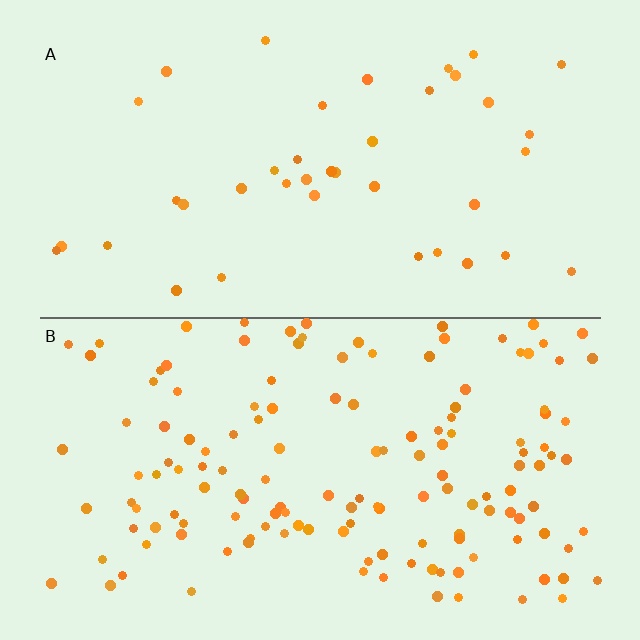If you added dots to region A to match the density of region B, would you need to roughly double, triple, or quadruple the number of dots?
Approximately quadruple.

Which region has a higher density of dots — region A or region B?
B (the bottom).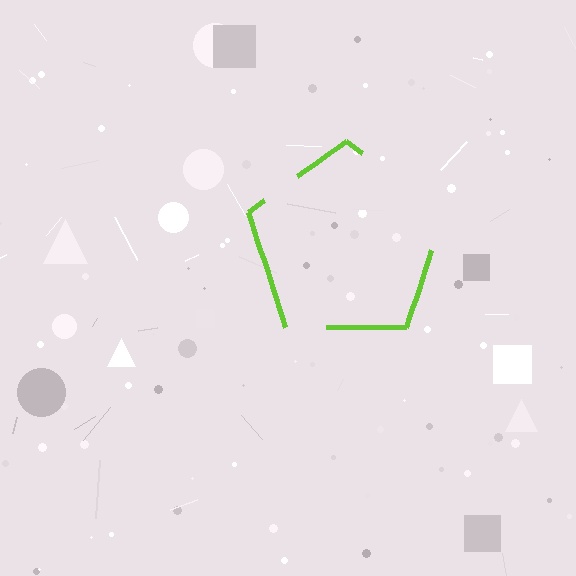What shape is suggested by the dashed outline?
The dashed outline suggests a pentagon.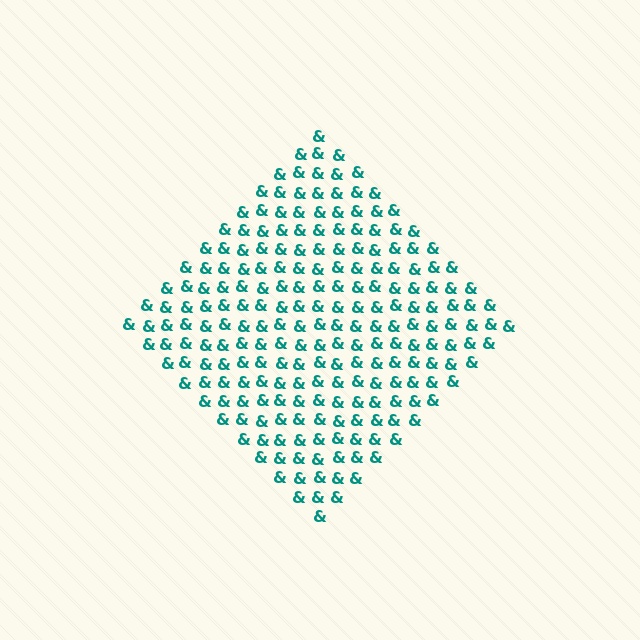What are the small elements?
The small elements are ampersands.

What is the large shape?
The large shape is a diamond.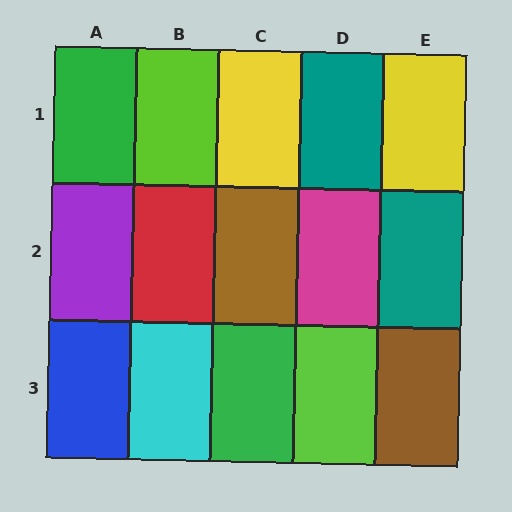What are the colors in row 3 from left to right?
Blue, cyan, green, lime, brown.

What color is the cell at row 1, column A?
Green.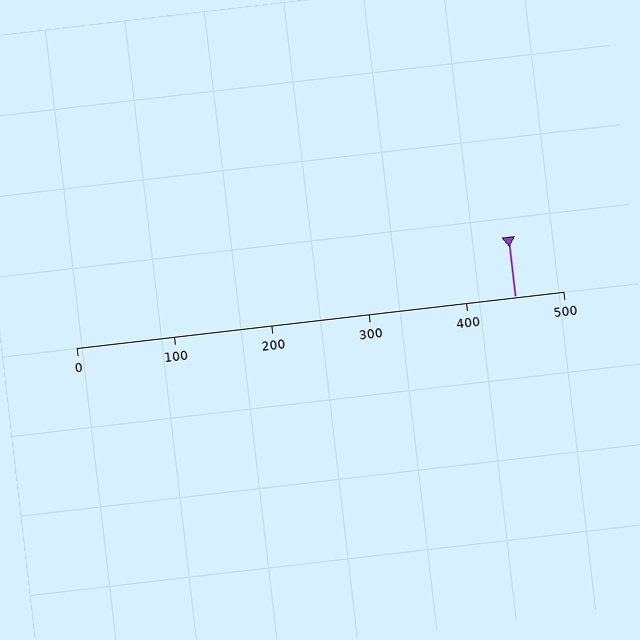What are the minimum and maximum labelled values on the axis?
The axis runs from 0 to 500.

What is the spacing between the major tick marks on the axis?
The major ticks are spaced 100 apart.